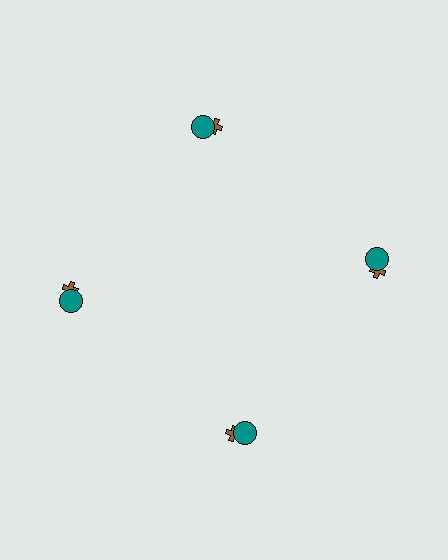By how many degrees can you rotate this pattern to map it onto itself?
The pattern maps onto itself every 90 degrees of rotation.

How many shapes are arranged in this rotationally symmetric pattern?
There are 8 shapes, arranged in 4 groups of 2.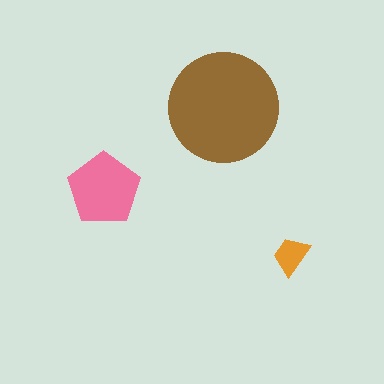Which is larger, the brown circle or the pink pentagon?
The brown circle.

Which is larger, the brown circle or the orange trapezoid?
The brown circle.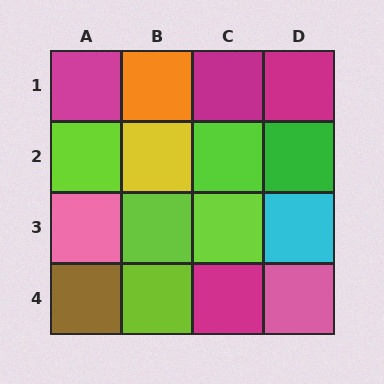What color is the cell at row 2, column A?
Lime.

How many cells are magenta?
4 cells are magenta.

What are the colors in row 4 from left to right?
Brown, lime, magenta, pink.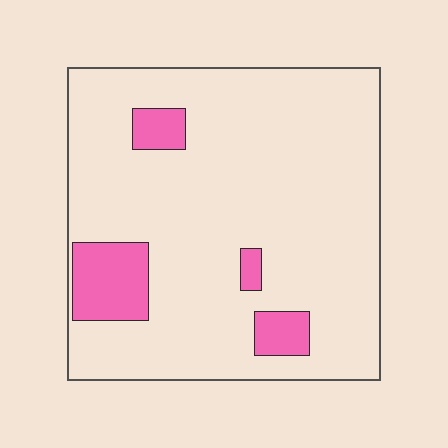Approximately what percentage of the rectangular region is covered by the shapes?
Approximately 10%.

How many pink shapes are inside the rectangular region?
4.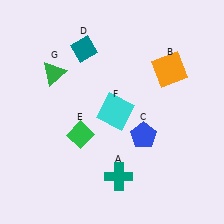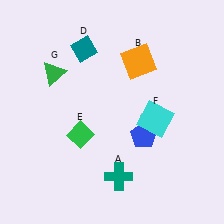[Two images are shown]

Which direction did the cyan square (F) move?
The cyan square (F) moved right.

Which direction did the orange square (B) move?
The orange square (B) moved left.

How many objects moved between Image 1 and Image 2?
2 objects moved between the two images.